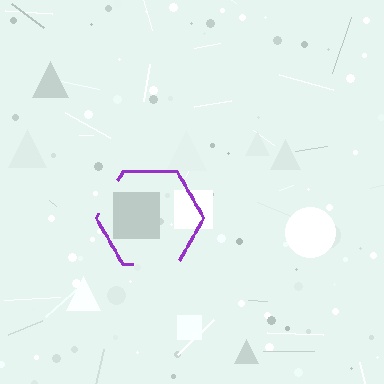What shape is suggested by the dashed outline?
The dashed outline suggests a hexagon.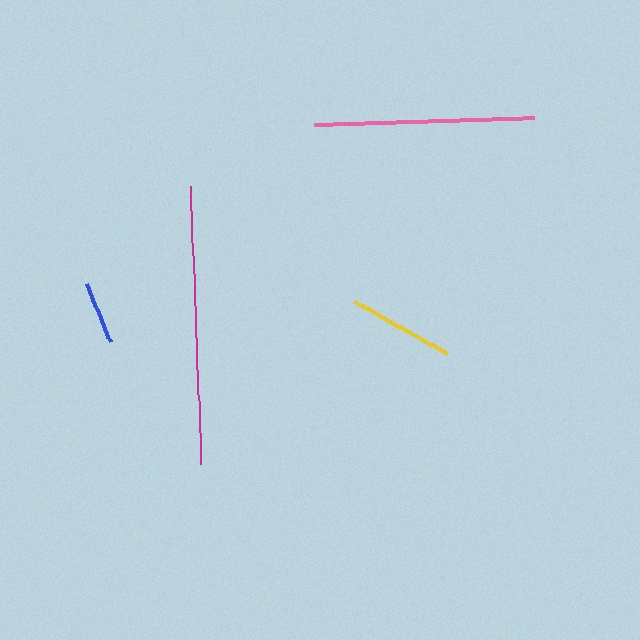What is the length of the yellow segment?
The yellow segment is approximately 106 pixels long.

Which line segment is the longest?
The magenta line is the longest at approximately 278 pixels.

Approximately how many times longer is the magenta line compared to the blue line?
The magenta line is approximately 4.5 times the length of the blue line.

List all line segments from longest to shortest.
From longest to shortest: magenta, pink, yellow, blue.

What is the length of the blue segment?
The blue segment is approximately 62 pixels long.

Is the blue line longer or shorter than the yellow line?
The yellow line is longer than the blue line.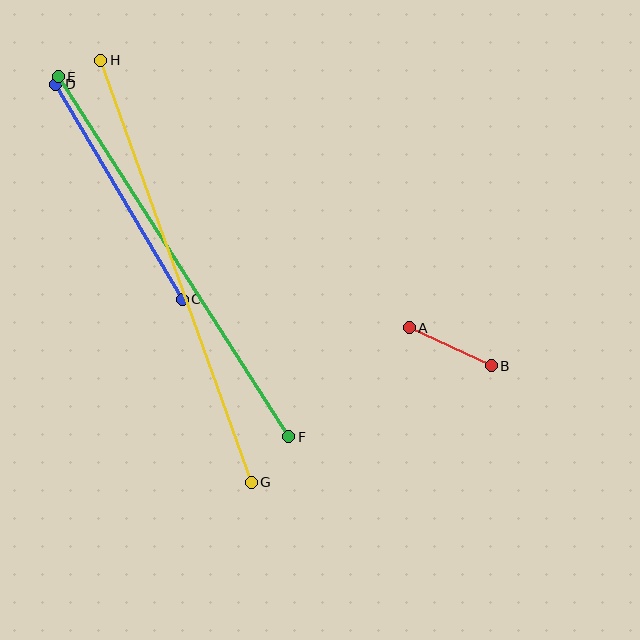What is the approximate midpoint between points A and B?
The midpoint is at approximately (450, 347) pixels.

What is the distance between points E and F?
The distance is approximately 428 pixels.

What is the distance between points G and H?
The distance is approximately 448 pixels.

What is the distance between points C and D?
The distance is approximately 249 pixels.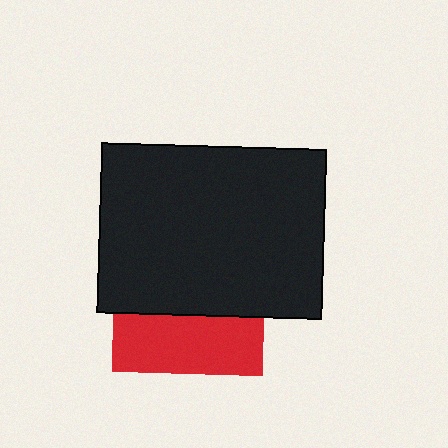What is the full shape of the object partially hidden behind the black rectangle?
The partially hidden object is a red square.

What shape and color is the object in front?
The object in front is a black rectangle.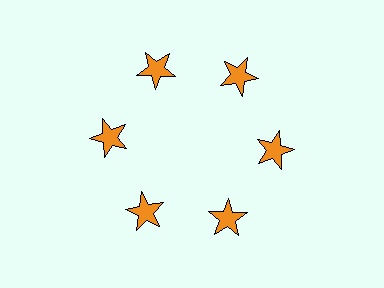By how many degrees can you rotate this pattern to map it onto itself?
The pattern maps onto itself every 60 degrees of rotation.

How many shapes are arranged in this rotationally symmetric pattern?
There are 6 shapes, arranged in 6 groups of 1.